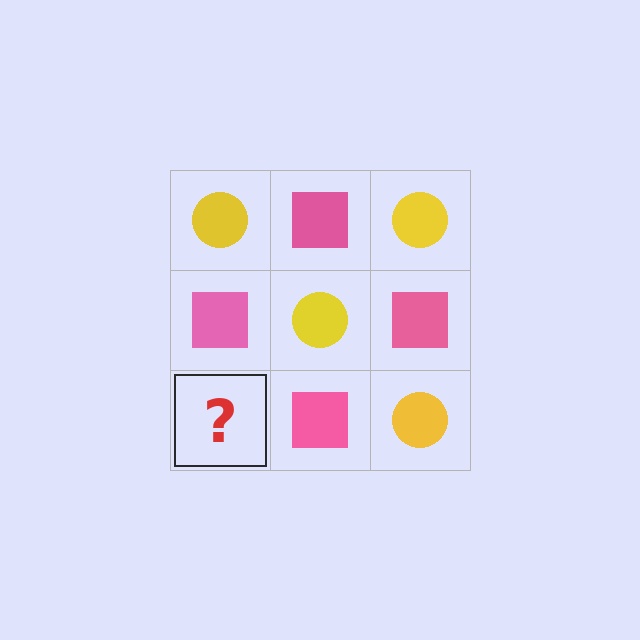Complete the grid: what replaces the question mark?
The question mark should be replaced with a yellow circle.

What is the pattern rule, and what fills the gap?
The rule is that it alternates yellow circle and pink square in a checkerboard pattern. The gap should be filled with a yellow circle.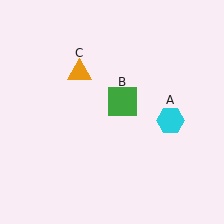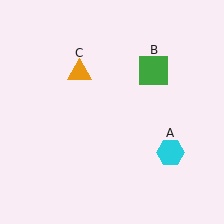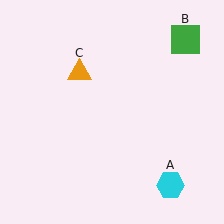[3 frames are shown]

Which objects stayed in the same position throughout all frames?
Orange triangle (object C) remained stationary.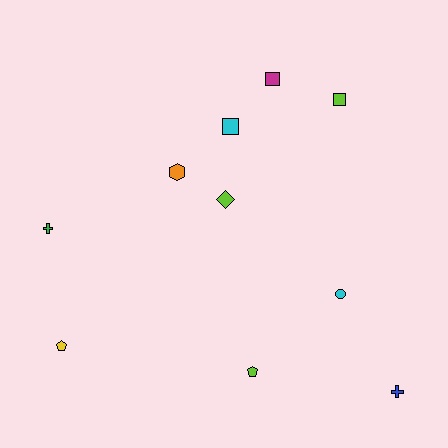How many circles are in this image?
There is 1 circle.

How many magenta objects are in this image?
There is 1 magenta object.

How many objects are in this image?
There are 10 objects.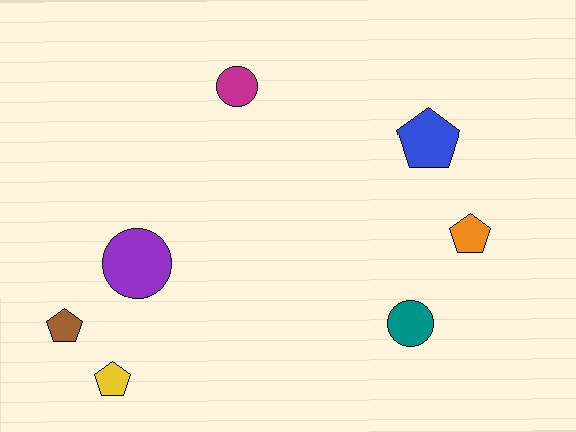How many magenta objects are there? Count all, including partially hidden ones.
There is 1 magenta object.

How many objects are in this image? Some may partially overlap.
There are 7 objects.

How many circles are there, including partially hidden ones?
There are 3 circles.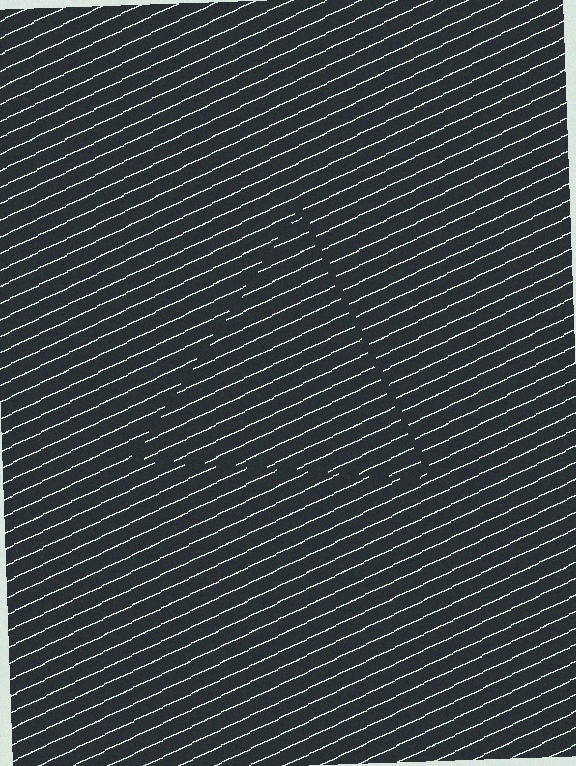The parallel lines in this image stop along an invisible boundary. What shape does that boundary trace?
An illusory triangle. The interior of the shape contains the same grating, shifted by half a period — the contour is defined by the phase discontinuity where line-ends from the inner and outer gratings abut.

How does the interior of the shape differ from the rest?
The interior of the shape contains the same grating, shifted by half a period — the contour is defined by the phase discontinuity where line-ends from the inner and outer gratings abut.